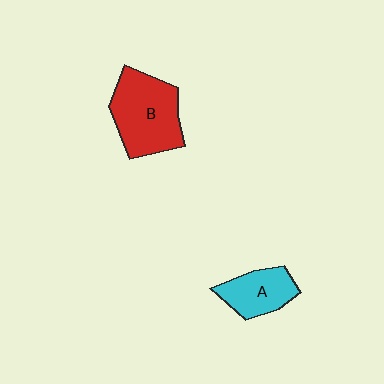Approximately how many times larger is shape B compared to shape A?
Approximately 1.7 times.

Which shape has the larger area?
Shape B (red).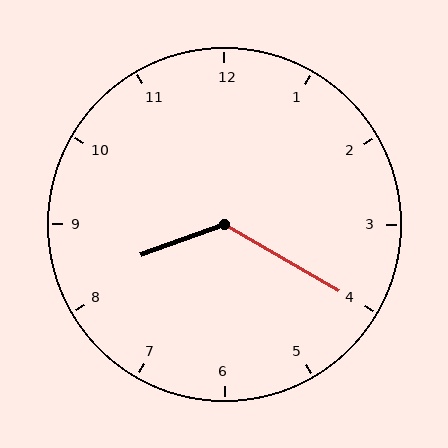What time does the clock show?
8:20.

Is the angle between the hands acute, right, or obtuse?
It is obtuse.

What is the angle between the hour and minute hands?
Approximately 130 degrees.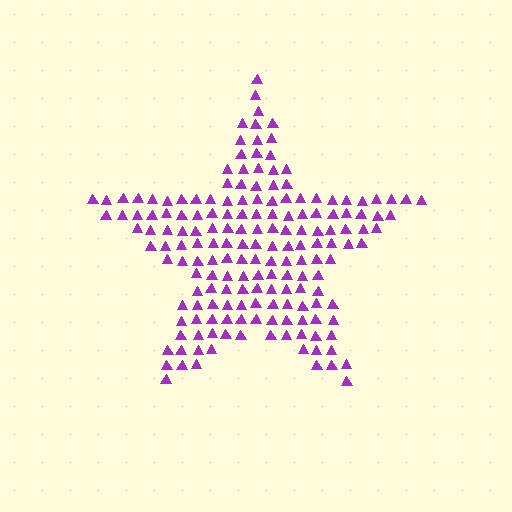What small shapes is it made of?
It is made of small triangles.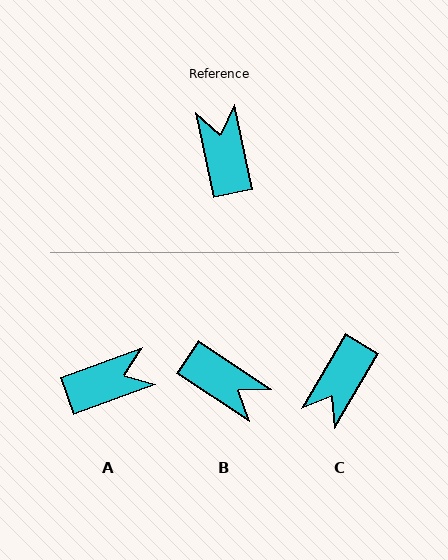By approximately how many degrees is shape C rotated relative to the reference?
Approximately 138 degrees counter-clockwise.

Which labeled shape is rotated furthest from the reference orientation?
C, about 138 degrees away.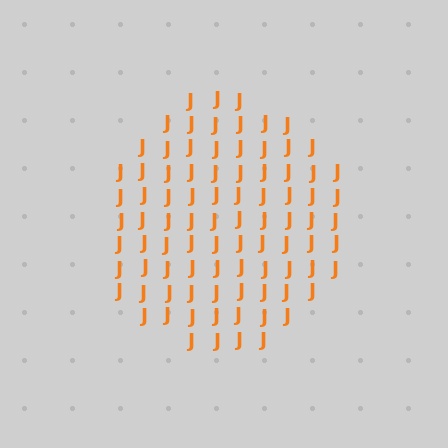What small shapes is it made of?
It is made of small letter J's.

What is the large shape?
The large shape is a circle.